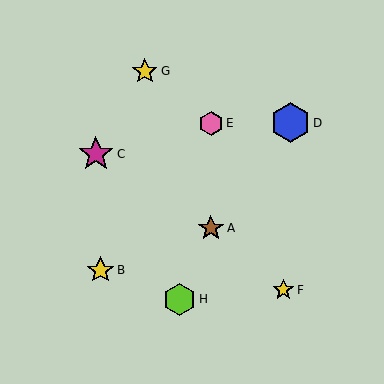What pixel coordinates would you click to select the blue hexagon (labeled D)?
Click at (290, 123) to select the blue hexagon D.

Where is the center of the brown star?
The center of the brown star is at (211, 228).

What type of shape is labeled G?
Shape G is a yellow star.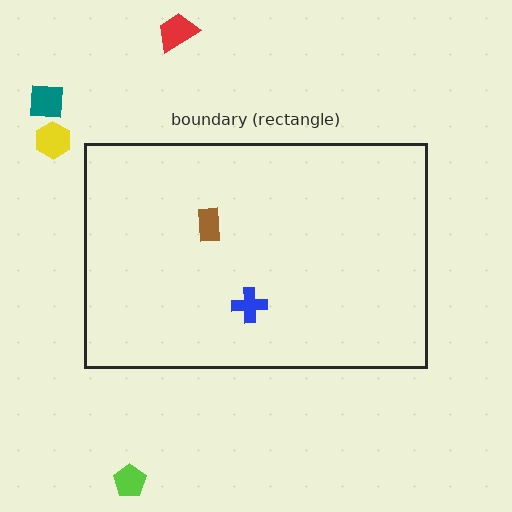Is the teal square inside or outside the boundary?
Outside.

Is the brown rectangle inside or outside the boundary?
Inside.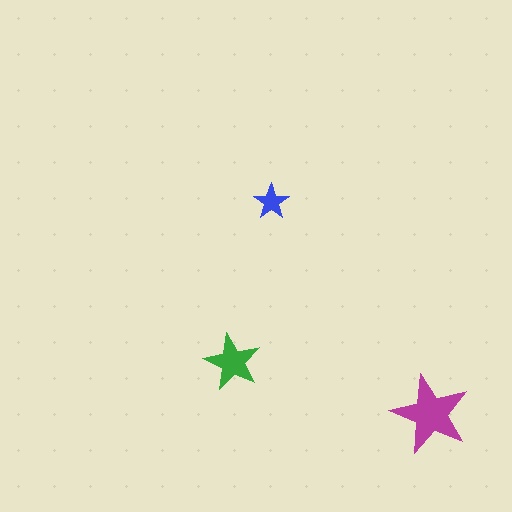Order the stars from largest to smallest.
the magenta one, the green one, the blue one.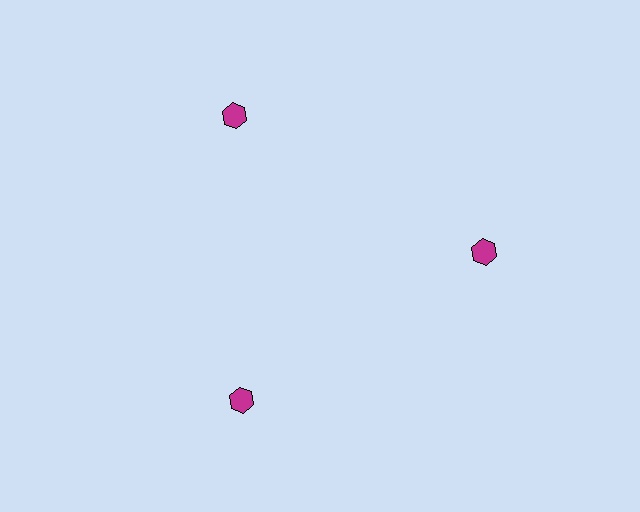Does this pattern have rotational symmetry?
Yes, this pattern has 3-fold rotational symmetry. It looks the same after rotating 120 degrees around the center.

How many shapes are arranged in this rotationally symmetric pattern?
There are 3 shapes, arranged in 3 groups of 1.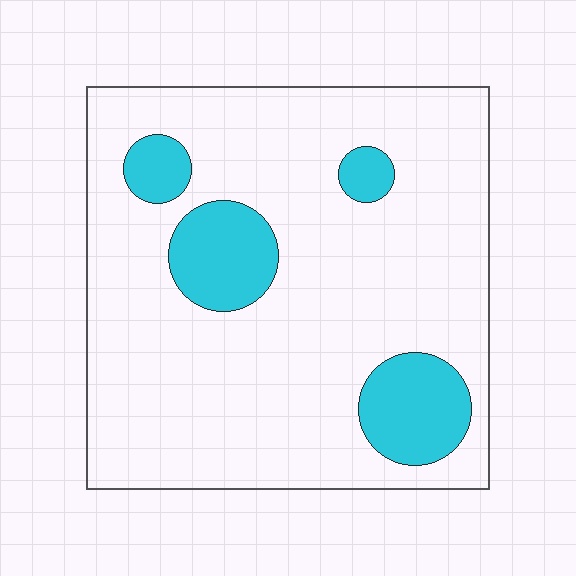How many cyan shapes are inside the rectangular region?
4.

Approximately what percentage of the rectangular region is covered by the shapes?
Approximately 15%.